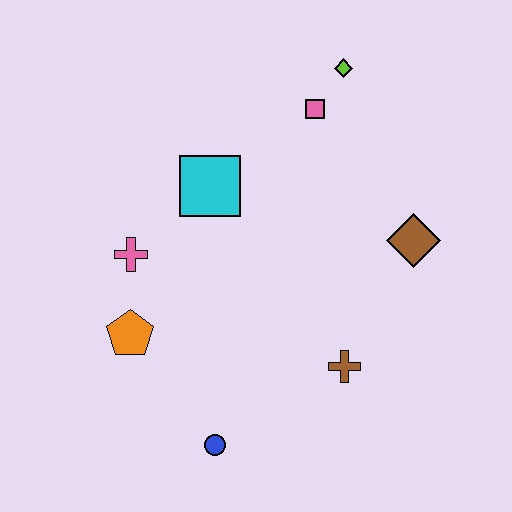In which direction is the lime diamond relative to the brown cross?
The lime diamond is above the brown cross.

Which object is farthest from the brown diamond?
The orange pentagon is farthest from the brown diamond.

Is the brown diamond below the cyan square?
Yes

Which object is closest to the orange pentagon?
The pink cross is closest to the orange pentagon.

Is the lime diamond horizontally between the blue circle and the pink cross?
No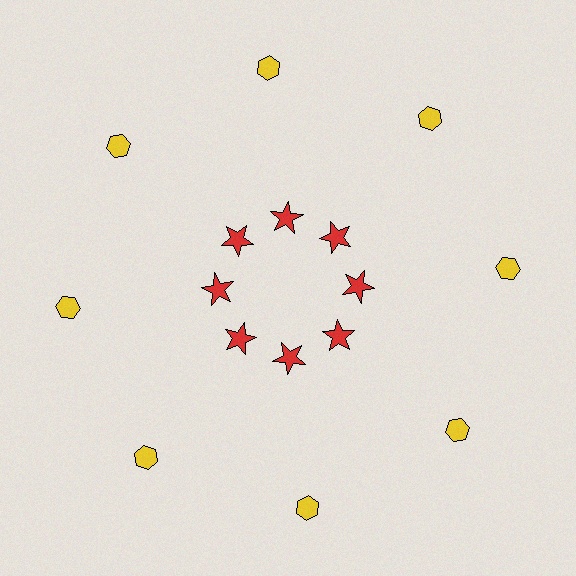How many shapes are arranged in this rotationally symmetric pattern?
There are 16 shapes, arranged in 8 groups of 2.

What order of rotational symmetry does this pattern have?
This pattern has 8-fold rotational symmetry.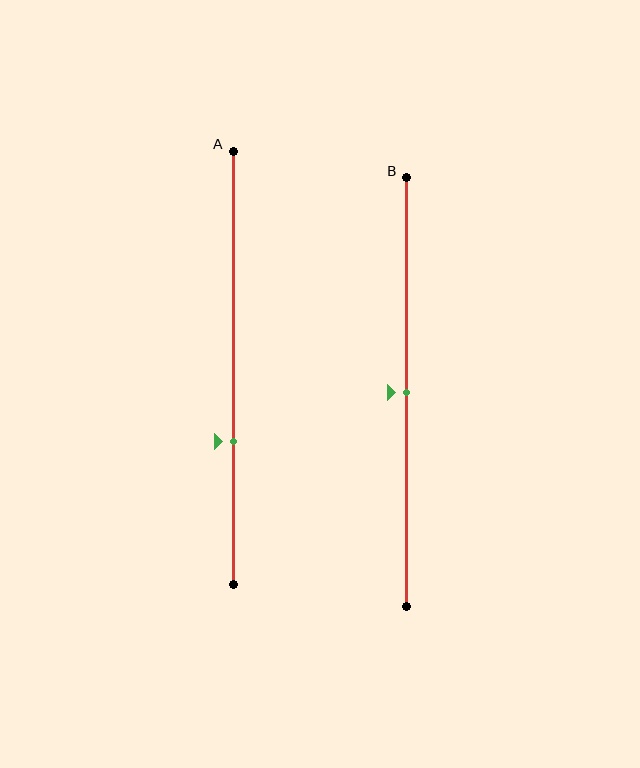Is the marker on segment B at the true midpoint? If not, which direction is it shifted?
Yes, the marker on segment B is at the true midpoint.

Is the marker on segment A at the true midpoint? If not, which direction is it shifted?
No, the marker on segment A is shifted downward by about 17% of the segment length.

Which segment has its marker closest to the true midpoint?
Segment B has its marker closest to the true midpoint.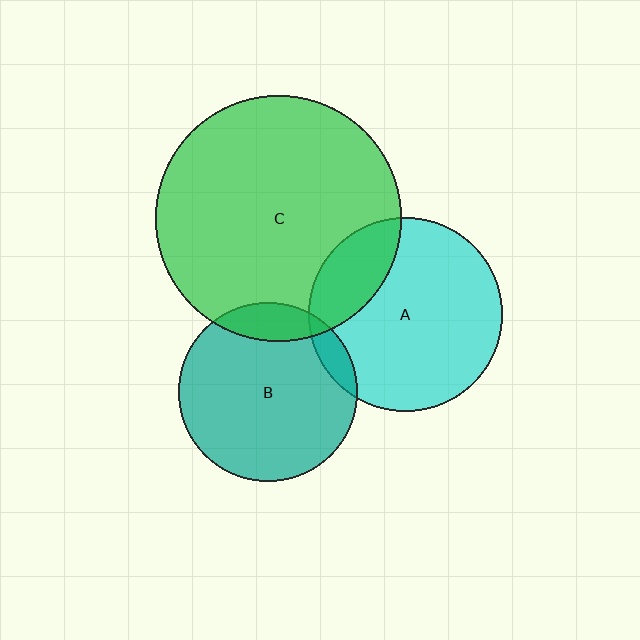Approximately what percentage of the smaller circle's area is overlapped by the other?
Approximately 10%.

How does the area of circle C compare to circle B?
Approximately 1.9 times.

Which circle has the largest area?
Circle C (green).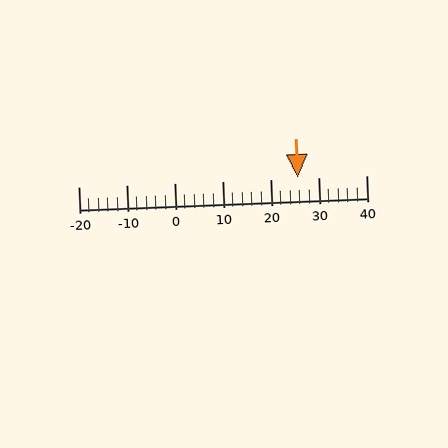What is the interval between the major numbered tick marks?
The major tick marks are spaced 10 units apart.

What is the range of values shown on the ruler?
The ruler shows values from -20 to 40.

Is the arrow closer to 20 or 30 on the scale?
The arrow is closer to 30.